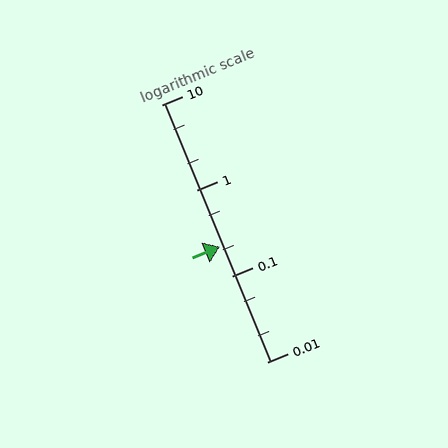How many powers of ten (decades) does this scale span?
The scale spans 3 decades, from 0.01 to 10.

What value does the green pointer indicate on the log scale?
The pointer indicates approximately 0.22.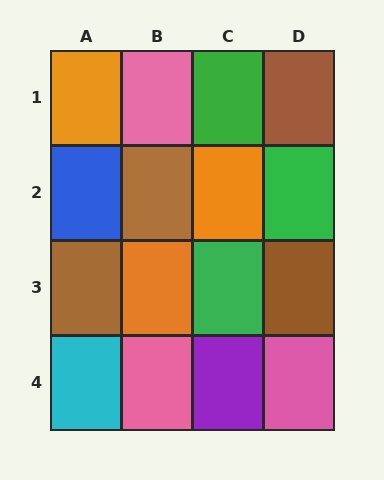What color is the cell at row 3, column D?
Brown.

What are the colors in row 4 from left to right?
Cyan, pink, purple, pink.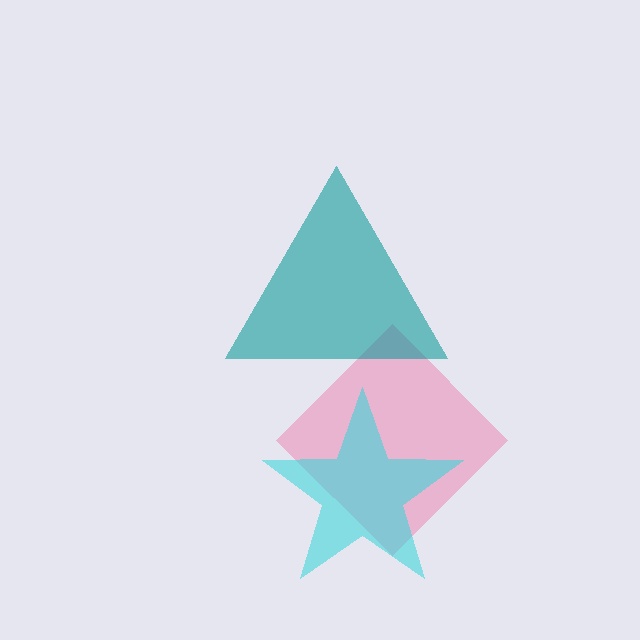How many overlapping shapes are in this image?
There are 3 overlapping shapes in the image.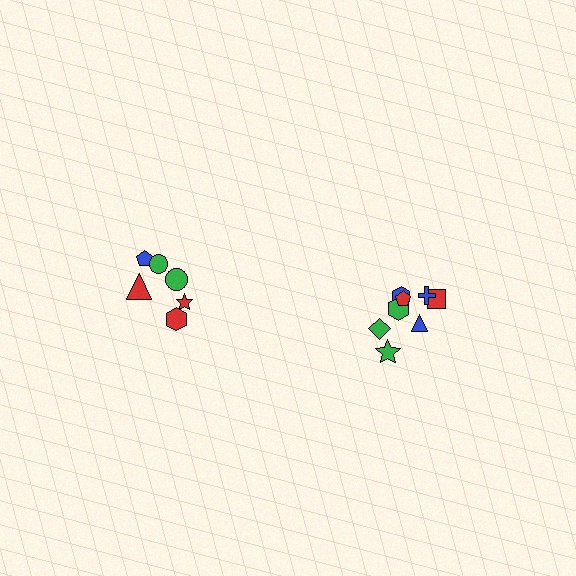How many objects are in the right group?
There are 8 objects.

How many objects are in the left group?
There are 6 objects.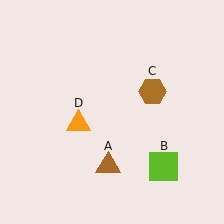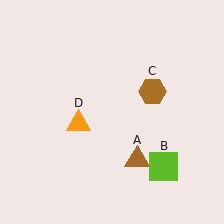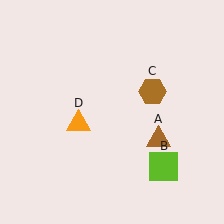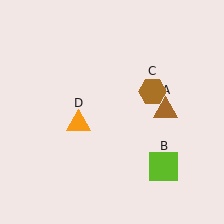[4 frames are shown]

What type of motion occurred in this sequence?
The brown triangle (object A) rotated counterclockwise around the center of the scene.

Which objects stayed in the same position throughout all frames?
Lime square (object B) and brown hexagon (object C) and orange triangle (object D) remained stationary.